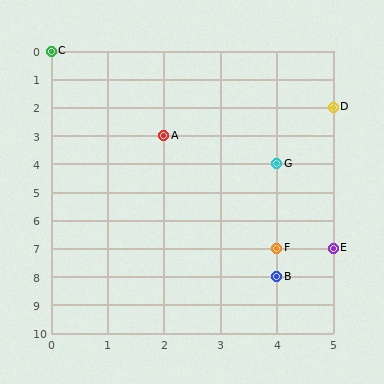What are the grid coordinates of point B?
Point B is at grid coordinates (4, 8).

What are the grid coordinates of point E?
Point E is at grid coordinates (5, 7).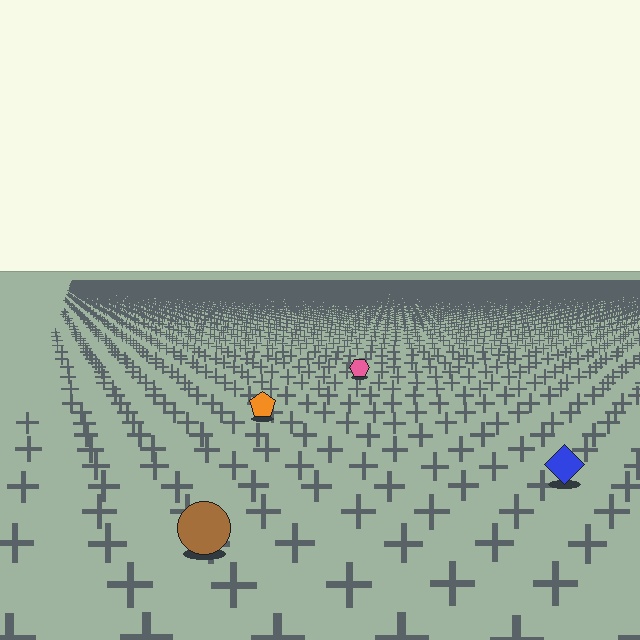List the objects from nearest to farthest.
From nearest to farthest: the brown circle, the blue diamond, the orange pentagon, the pink hexagon.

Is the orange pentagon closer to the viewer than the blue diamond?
No. The blue diamond is closer — you can tell from the texture gradient: the ground texture is coarser near it.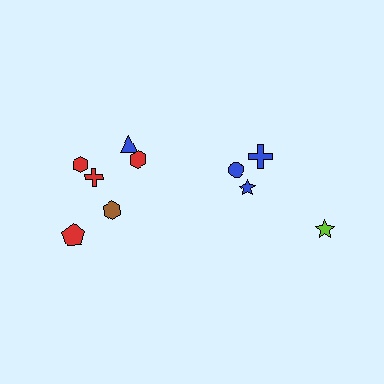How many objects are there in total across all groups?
There are 10 objects.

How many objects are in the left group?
There are 6 objects.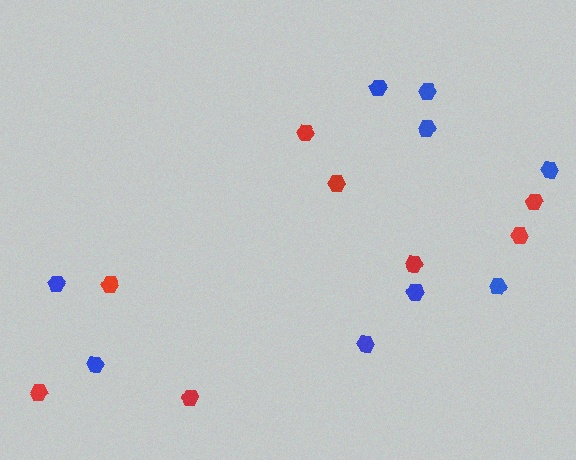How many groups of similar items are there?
There are 2 groups: one group of blue hexagons (9) and one group of red hexagons (8).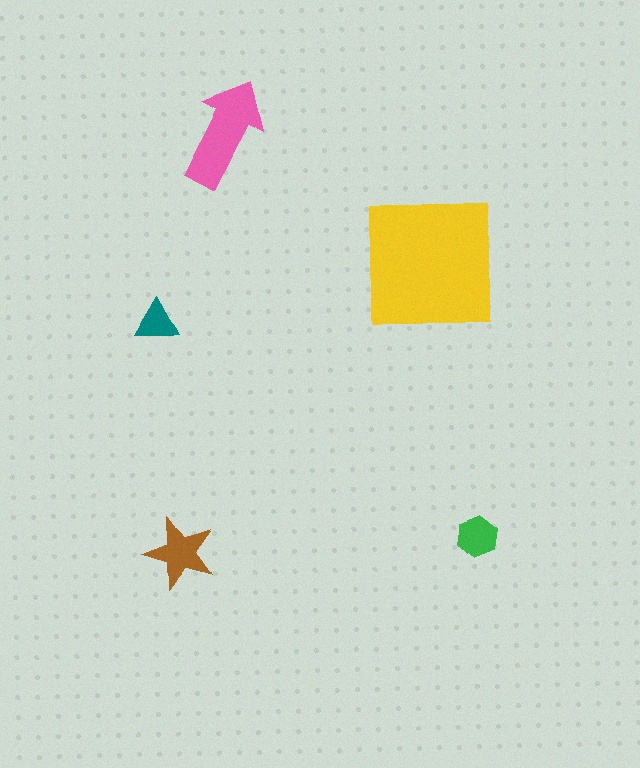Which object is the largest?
The yellow square.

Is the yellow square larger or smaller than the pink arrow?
Larger.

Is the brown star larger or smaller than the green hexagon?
Larger.